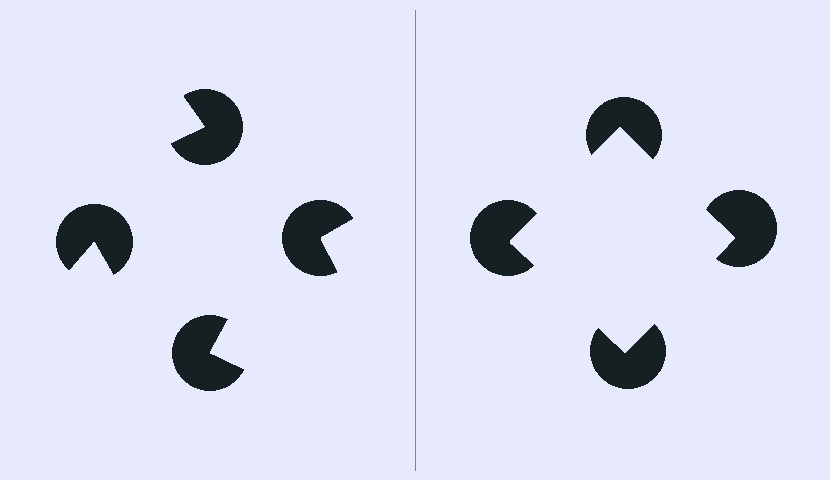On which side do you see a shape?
An illusory square appears on the right side. On the left side the wedge cuts are rotated, so no coherent shape forms.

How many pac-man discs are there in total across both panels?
8 — 4 on each side.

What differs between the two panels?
The pac-man discs are positioned identically on both sides; only the wedge orientations differ. On the right they align to a square; on the left they are misaligned.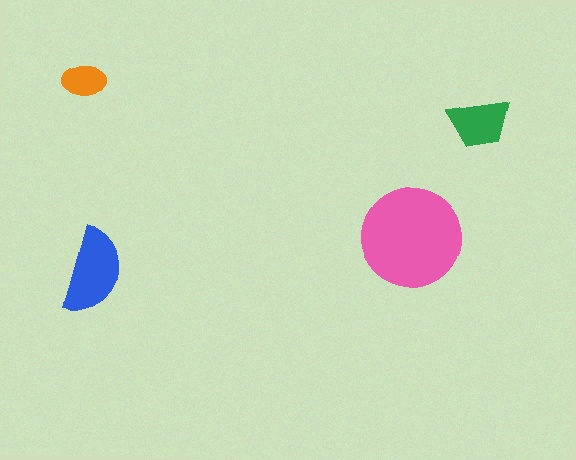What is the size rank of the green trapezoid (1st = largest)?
3rd.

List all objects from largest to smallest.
The pink circle, the blue semicircle, the green trapezoid, the orange ellipse.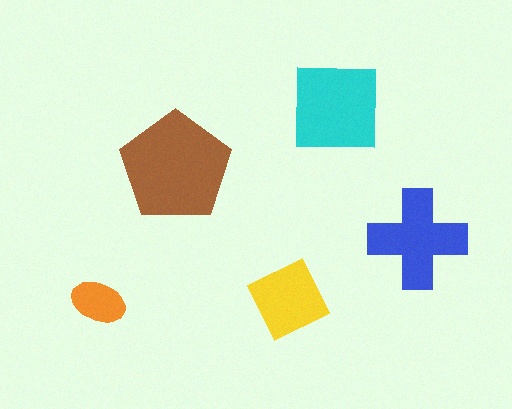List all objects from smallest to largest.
The orange ellipse, the yellow diamond, the blue cross, the cyan square, the brown pentagon.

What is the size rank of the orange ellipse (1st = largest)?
5th.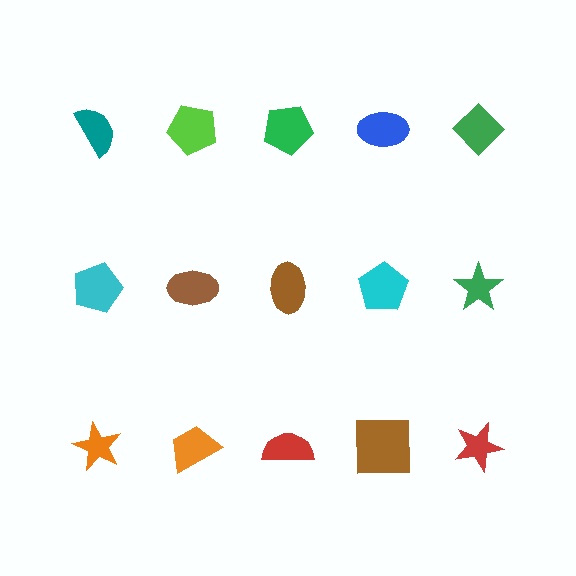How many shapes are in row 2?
5 shapes.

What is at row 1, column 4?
A blue ellipse.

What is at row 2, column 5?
A green star.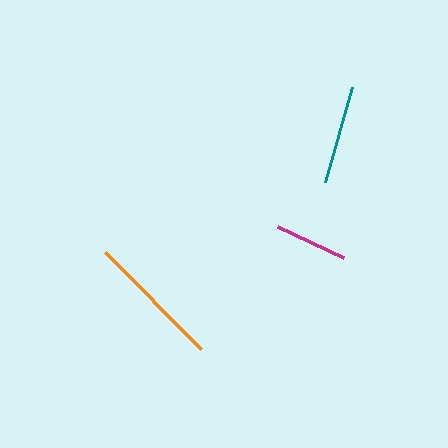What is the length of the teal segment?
The teal segment is approximately 98 pixels long.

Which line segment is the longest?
The orange line is the longest at approximately 137 pixels.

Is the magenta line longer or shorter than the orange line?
The orange line is longer than the magenta line.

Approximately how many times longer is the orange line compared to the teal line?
The orange line is approximately 1.4 times the length of the teal line.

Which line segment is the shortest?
The magenta line is the shortest at approximately 72 pixels.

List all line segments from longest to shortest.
From longest to shortest: orange, teal, magenta.